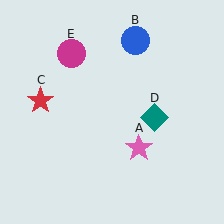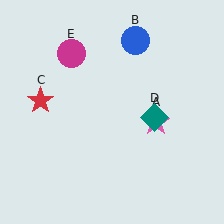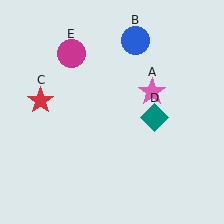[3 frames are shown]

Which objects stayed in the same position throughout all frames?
Blue circle (object B) and red star (object C) and teal diamond (object D) and magenta circle (object E) remained stationary.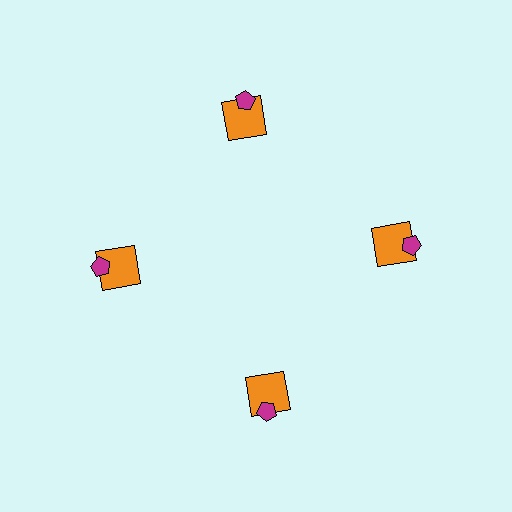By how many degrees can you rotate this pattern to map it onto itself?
The pattern maps onto itself every 90 degrees of rotation.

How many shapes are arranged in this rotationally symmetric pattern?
There are 8 shapes, arranged in 4 groups of 2.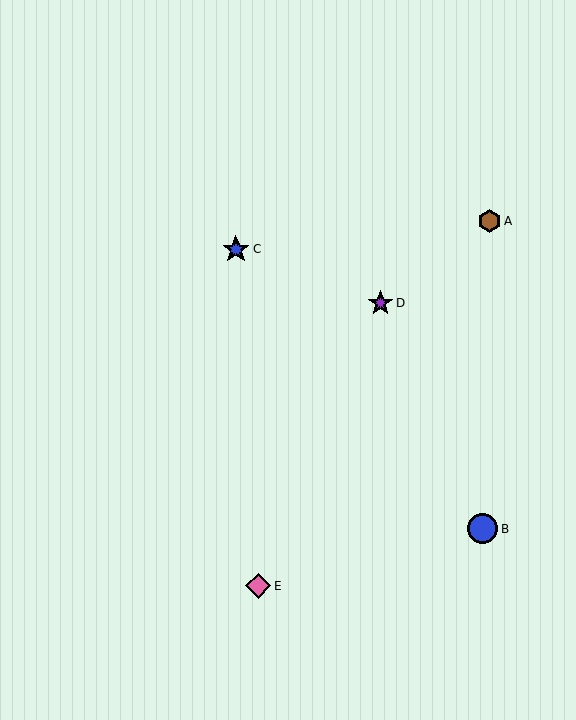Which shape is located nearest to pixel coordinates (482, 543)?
The blue circle (labeled B) at (482, 529) is nearest to that location.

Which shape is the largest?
The blue circle (labeled B) is the largest.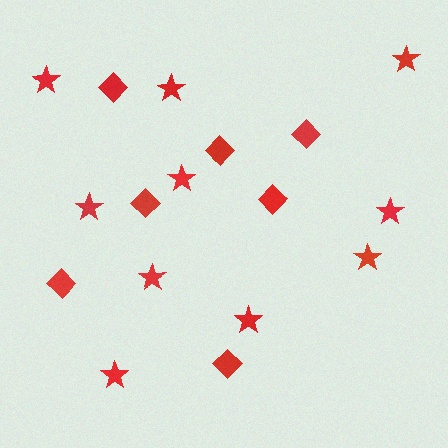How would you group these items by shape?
There are 2 groups: one group of diamonds (7) and one group of stars (10).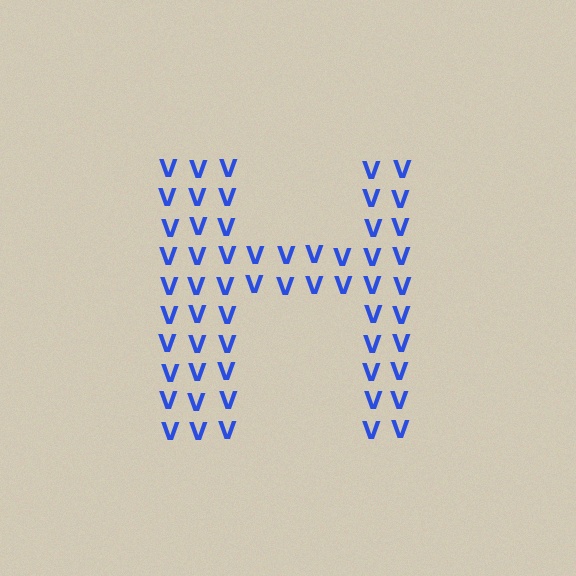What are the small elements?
The small elements are letter V's.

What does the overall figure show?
The overall figure shows the letter H.